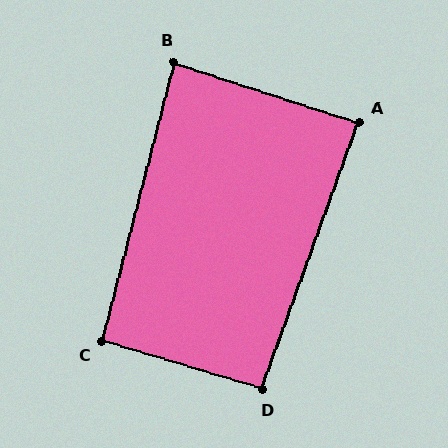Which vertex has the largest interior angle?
D, at approximately 93 degrees.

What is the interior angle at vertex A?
Approximately 88 degrees (approximately right).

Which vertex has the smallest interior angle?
B, at approximately 87 degrees.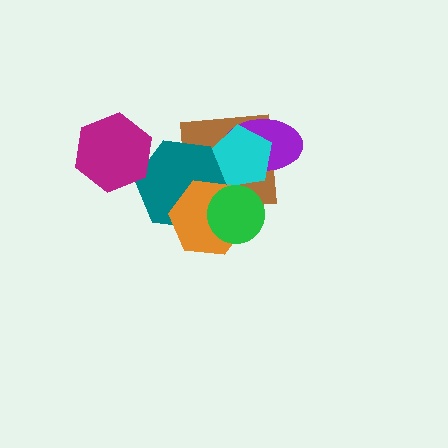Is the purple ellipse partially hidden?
Yes, it is partially covered by another shape.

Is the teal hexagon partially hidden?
Yes, it is partially covered by another shape.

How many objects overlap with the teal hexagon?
5 objects overlap with the teal hexagon.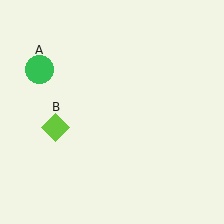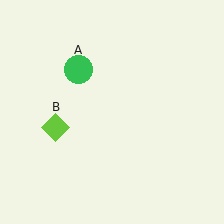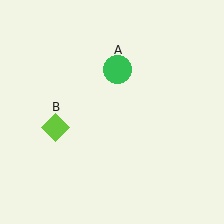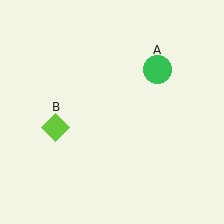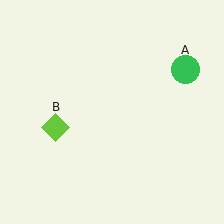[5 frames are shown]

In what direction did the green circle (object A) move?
The green circle (object A) moved right.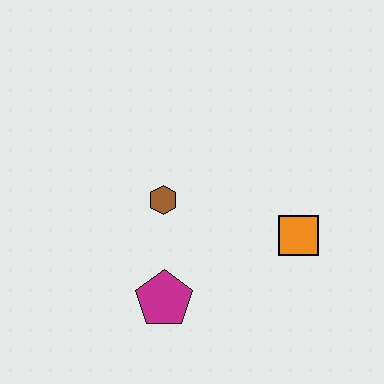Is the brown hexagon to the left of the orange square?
Yes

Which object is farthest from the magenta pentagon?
The orange square is farthest from the magenta pentagon.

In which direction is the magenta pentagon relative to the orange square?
The magenta pentagon is to the left of the orange square.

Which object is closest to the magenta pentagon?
The brown hexagon is closest to the magenta pentagon.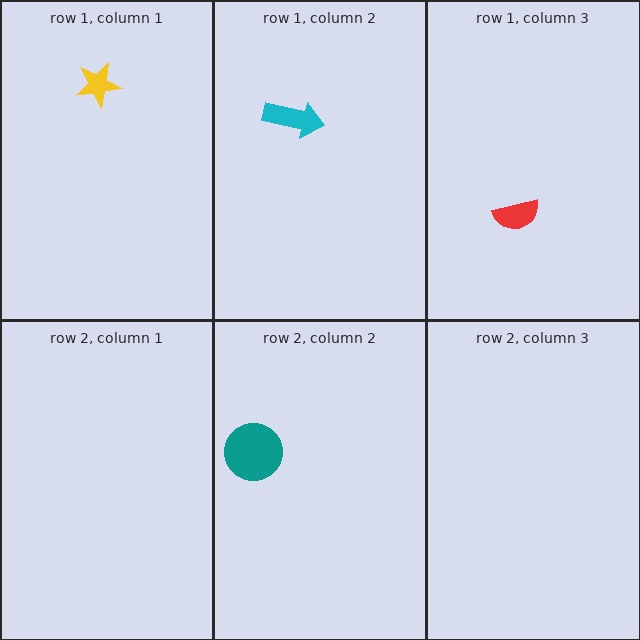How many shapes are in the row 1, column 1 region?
1.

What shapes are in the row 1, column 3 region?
The red semicircle.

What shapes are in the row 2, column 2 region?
The teal circle.